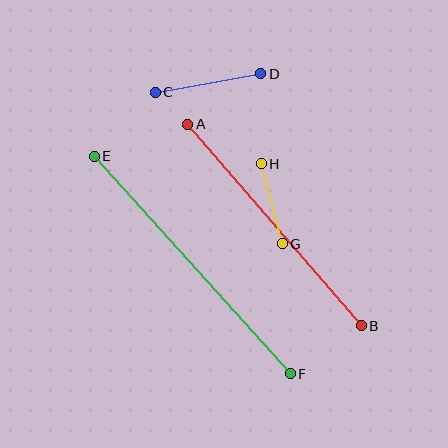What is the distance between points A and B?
The distance is approximately 266 pixels.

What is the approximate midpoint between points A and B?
The midpoint is at approximately (275, 225) pixels.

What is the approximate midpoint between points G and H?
The midpoint is at approximately (272, 204) pixels.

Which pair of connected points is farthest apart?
Points E and F are farthest apart.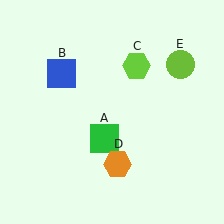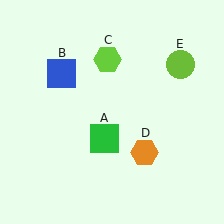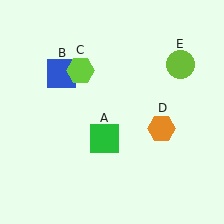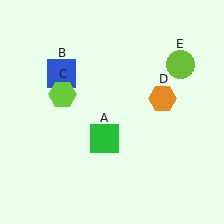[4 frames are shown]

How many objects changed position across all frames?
2 objects changed position: lime hexagon (object C), orange hexagon (object D).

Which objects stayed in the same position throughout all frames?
Green square (object A) and blue square (object B) and lime circle (object E) remained stationary.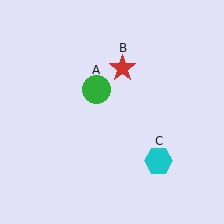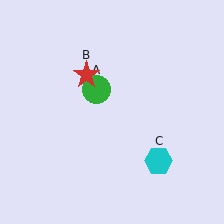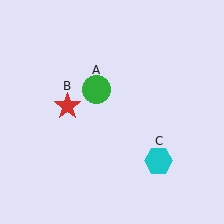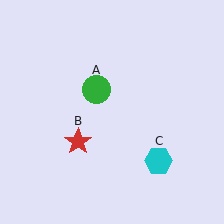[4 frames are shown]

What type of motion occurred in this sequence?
The red star (object B) rotated counterclockwise around the center of the scene.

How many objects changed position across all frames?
1 object changed position: red star (object B).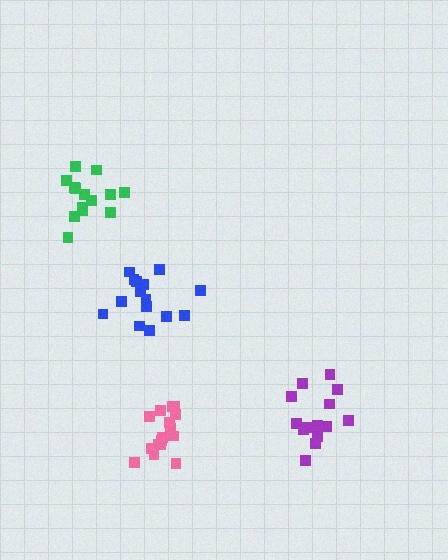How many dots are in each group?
Group 1: 14 dots, Group 2: 15 dots, Group 3: 16 dots, Group 4: 14 dots (59 total).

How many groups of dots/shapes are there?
There are 4 groups.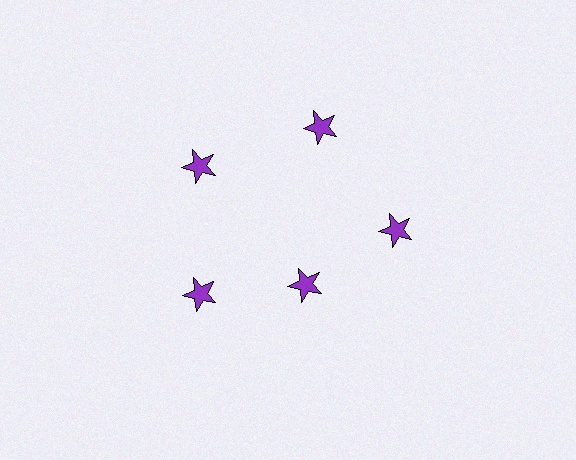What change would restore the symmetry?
The symmetry would be restored by moving it outward, back onto the ring so that all 5 stars sit at equal angles and equal distance from the center.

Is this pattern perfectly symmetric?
No. The 5 purple stars are arranged in a ring, but one element near the 5 o'clock position is pulled inward toward the center, breaking the 5-fold rotational symmetry.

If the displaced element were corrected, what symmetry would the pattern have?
It would have 5-fold rotational symmetry — the pattern would map onto itself every 72 degrees.